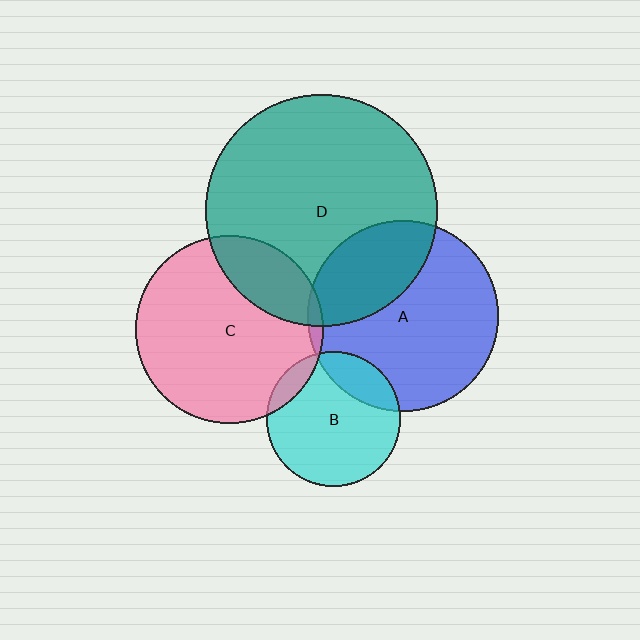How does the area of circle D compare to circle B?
Approximately 3.0 times.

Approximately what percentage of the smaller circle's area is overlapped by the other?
Approximately 20%.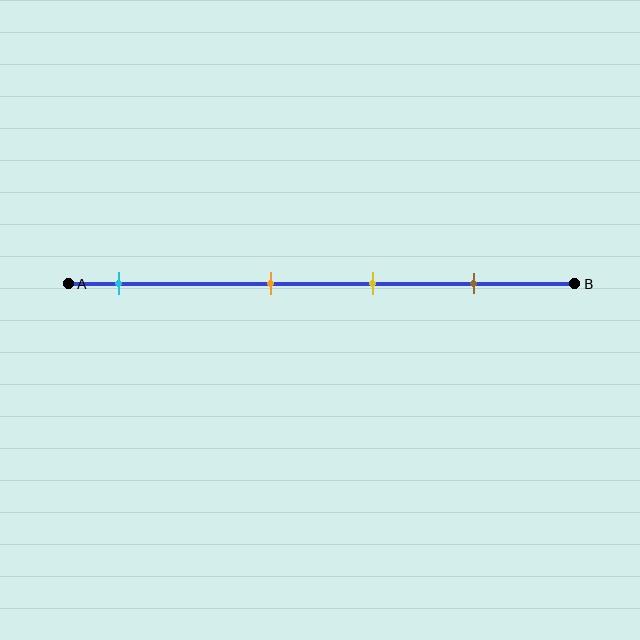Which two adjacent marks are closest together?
The orange and yellow marks are the closest adjacent pair.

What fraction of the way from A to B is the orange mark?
The orange mark is approximately 40% (0.4) of the way from A to B.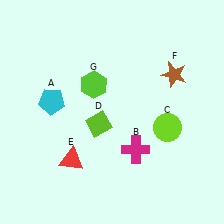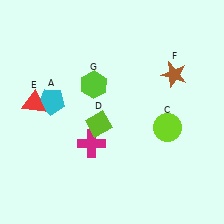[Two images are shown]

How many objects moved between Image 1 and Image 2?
2 objects moved between the two images.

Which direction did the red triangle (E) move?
The red triangle (E) moved up.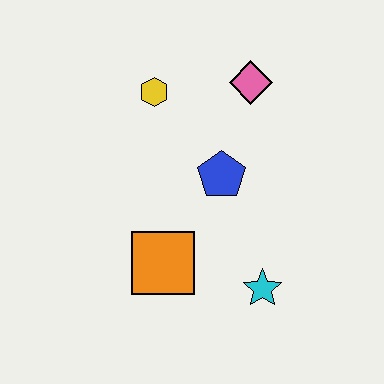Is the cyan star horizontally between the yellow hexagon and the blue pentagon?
No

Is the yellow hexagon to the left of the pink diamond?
Yes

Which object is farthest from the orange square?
The pink diamond is farthest from the orange square.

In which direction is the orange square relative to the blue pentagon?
The orange square is below the blue pentagon.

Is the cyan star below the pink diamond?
Yes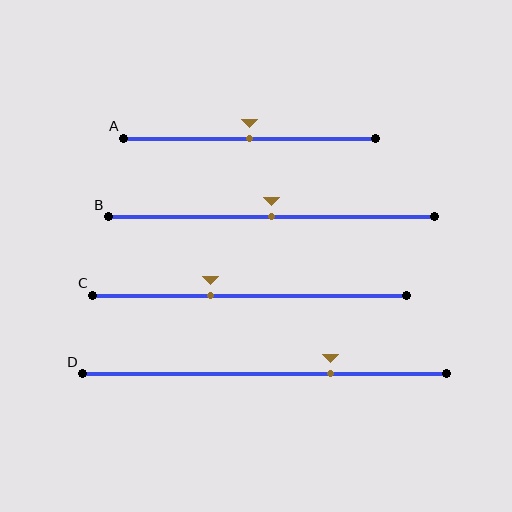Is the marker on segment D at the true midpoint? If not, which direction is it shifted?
No, the marker on segment D is shifted to the right by about 18% of the segment length.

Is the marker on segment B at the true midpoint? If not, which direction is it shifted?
Yes, the marker on segment B is at the true midpoint.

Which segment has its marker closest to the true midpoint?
Segment A has its marker closest to the true midpoint.